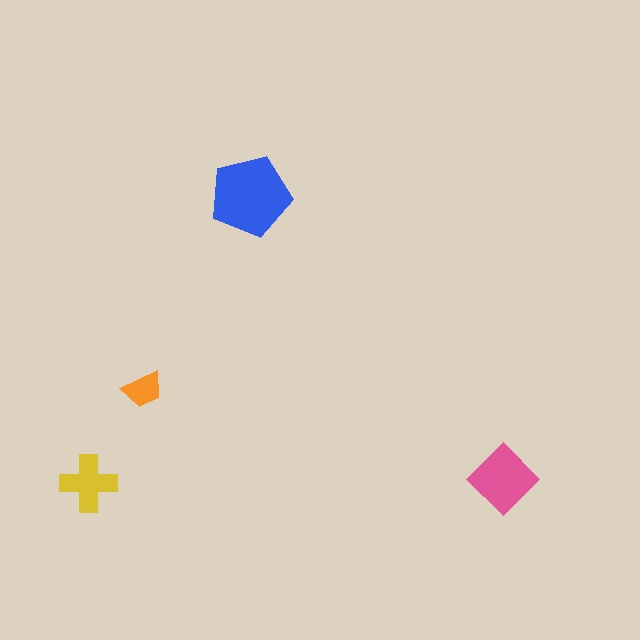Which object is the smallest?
The orange trapezoid.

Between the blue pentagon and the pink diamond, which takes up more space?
The blue pentagon.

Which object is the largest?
The blue pentagon.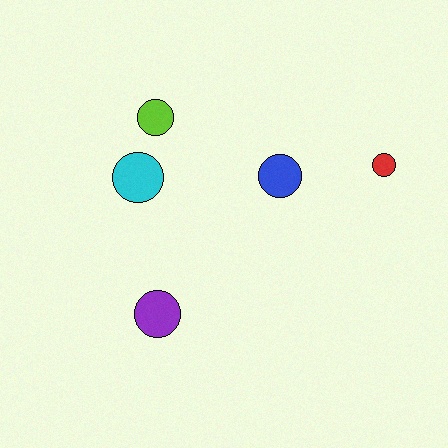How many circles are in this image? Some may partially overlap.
There are 5 circles.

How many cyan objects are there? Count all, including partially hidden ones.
There is 1 cyan object.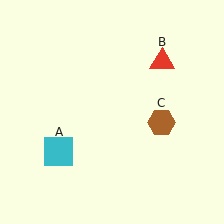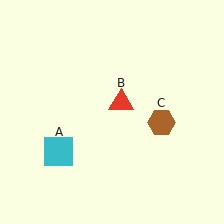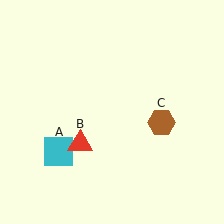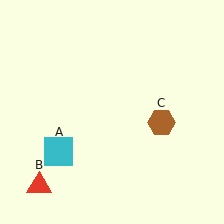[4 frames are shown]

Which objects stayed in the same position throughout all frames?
Cyan square (object A) and brown hexagon (object C) remained stationary.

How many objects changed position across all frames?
1 object changed position: red triangle (object B).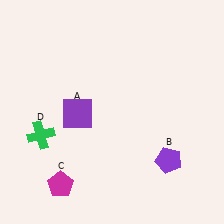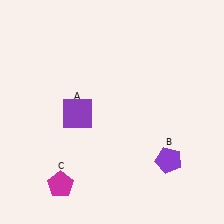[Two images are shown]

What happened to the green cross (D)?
The green cross (D) was removed in Image 2. It was in the bottom-left area of Image 1.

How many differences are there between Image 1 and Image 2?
There is 1 difference between the two images.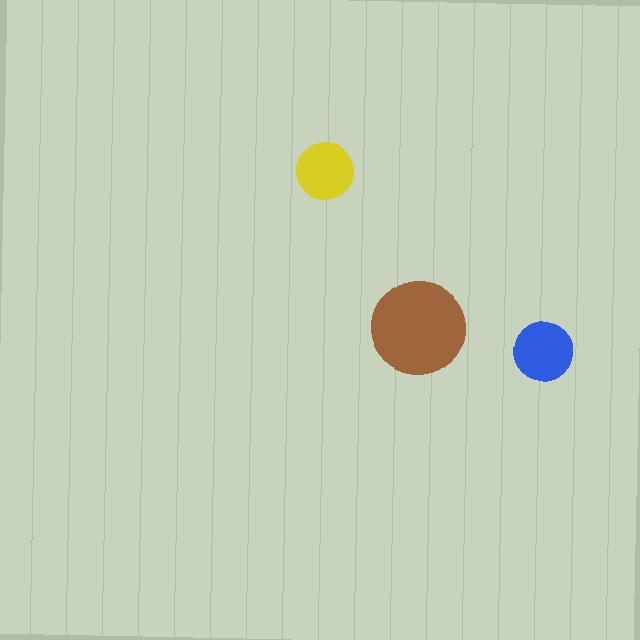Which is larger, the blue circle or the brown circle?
The brown one.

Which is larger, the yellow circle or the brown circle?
The brown one.